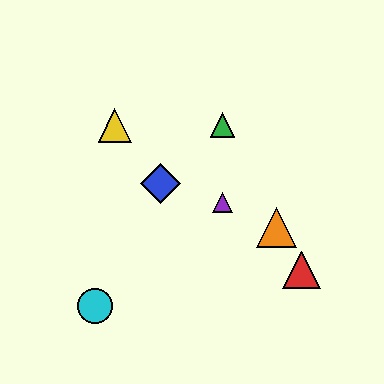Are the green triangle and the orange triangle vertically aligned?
No, the green triangle is at x≈223 and the orange triangle is at x≈276.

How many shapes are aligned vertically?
2 shapes (the green triangle, the purple triangle) are aligned vertically.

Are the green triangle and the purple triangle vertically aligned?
Yes, both are at x≈223.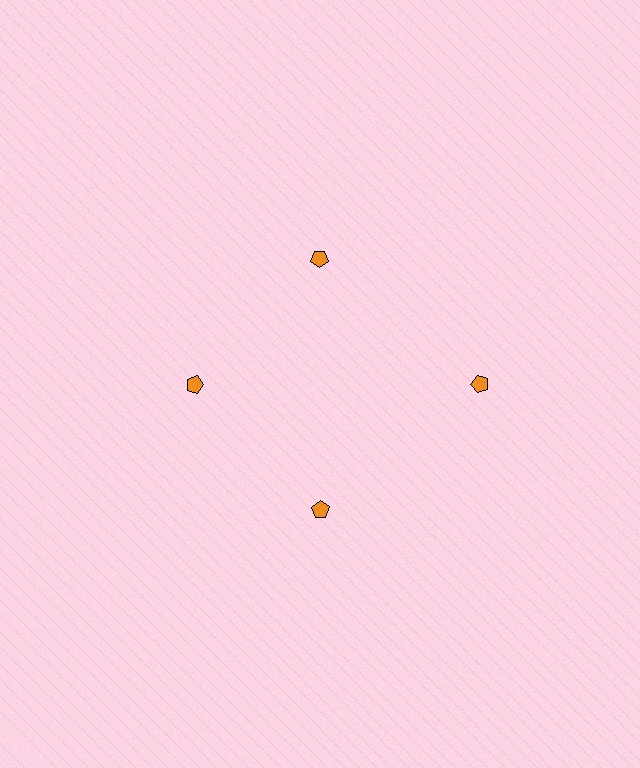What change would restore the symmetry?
The symmetry would be restored by moving it inward, back onto the ring so that all 4 pentagons sit at equal angles and equal distance from the center.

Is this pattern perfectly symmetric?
No. The 4 orange pentagons are arranged in a ring, but one element near the 3 o'clock position is pushed outward from the center, breaking the 4-fold rotational symmetry.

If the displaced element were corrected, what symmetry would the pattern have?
It would have 4-fold rotational symmetry — the pattern would map onto itself every 90 degrees.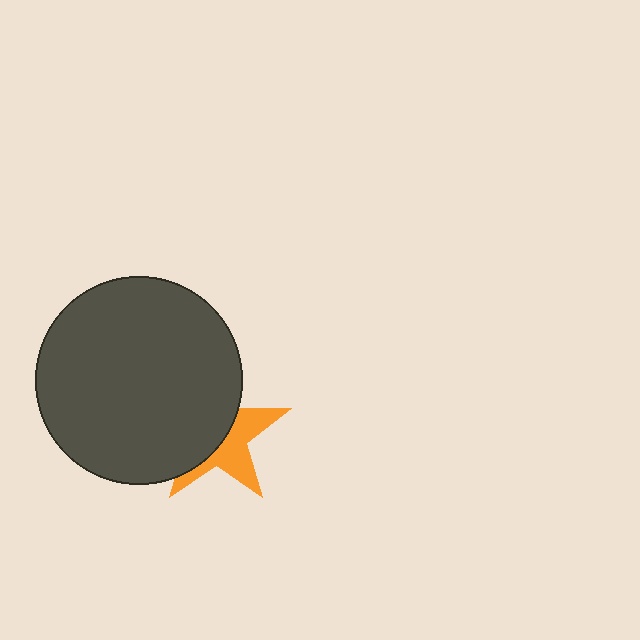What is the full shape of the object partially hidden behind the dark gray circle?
The partially hidden object is an orange star.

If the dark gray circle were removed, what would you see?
You would see the complete orange star.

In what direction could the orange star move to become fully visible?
The orange star could move right. That would shift it out from behind the dark gray circle entirely.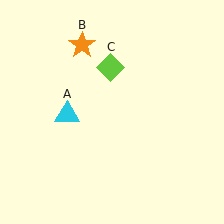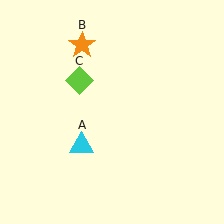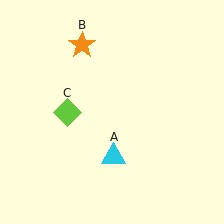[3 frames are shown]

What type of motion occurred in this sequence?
The cyan triangle (object A), lime diamond (object C) rotated counterclockwise around the center of the scene.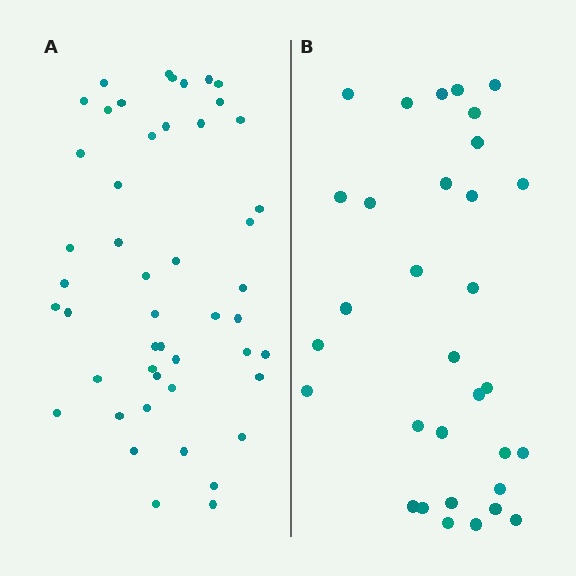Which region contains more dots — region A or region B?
Region A (the left region) has more dots.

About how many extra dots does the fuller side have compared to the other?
Region A has approximately 15 more dots than region B.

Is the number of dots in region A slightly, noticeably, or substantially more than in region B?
Region A has substantially more. The ratio is roughly 1.5 to 1.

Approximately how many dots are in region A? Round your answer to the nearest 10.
About 50 dots. (The exact count is 48, which rounds to 50.)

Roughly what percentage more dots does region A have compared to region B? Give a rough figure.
About 50% more.